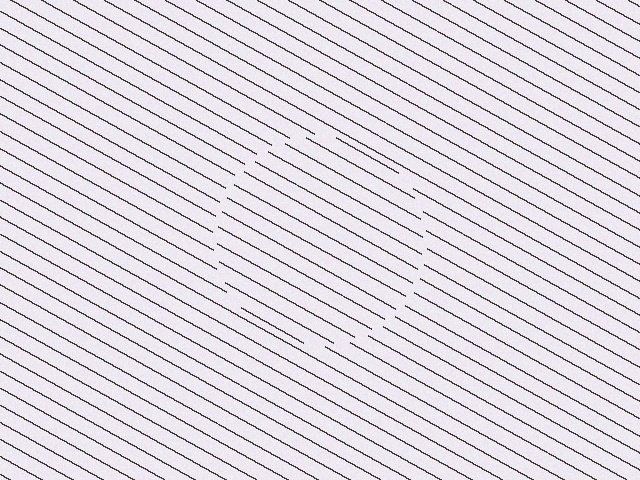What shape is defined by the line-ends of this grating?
An illusory circle. The interior of the shape contains the same grating, shifted by half a period — the contour is defined by the phase discontinuity where line-ends from the inner and outer gratings abut.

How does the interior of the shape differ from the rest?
The interior of the shape contains the same grating, shifted by half a period — the contour is defined by the phase discontinuity where line-ends from the inner and outer gratings abut.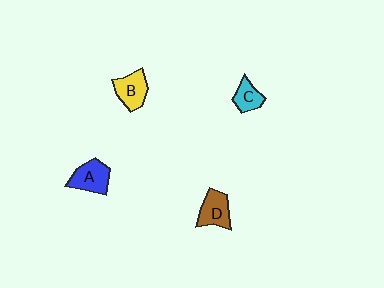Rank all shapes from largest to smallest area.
From largest to smallest: A (blue), B (yellow), D (brown), C (cyan).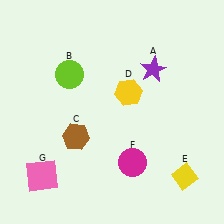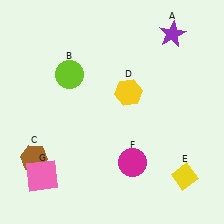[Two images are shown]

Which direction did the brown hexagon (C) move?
The brown hexagon (C) moved left.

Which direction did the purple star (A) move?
The purple star (A) moved up.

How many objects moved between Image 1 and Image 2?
2 objects moved between the two images.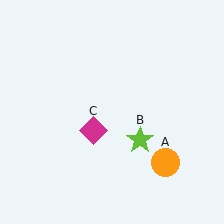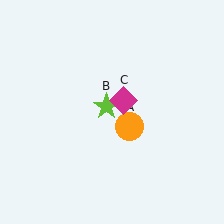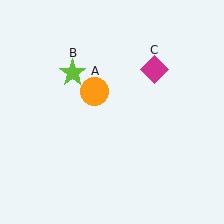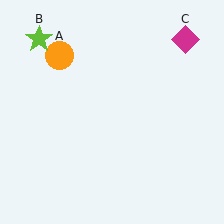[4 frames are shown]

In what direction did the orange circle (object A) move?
The orange circle (object A) moved up and to the left.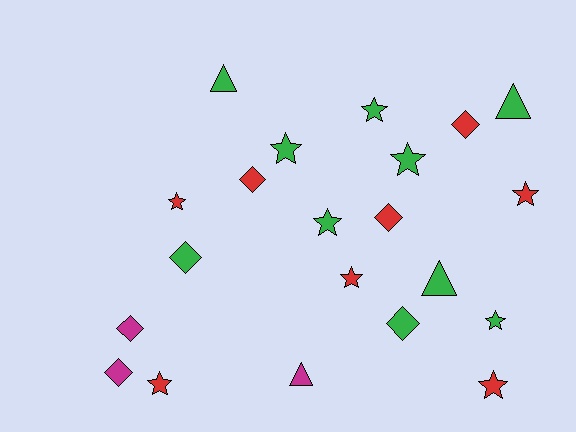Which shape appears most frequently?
Star, with 10 objects.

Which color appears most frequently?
Green, with 10 objects.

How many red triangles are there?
There are no red triangles.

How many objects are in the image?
There are 21 objects.